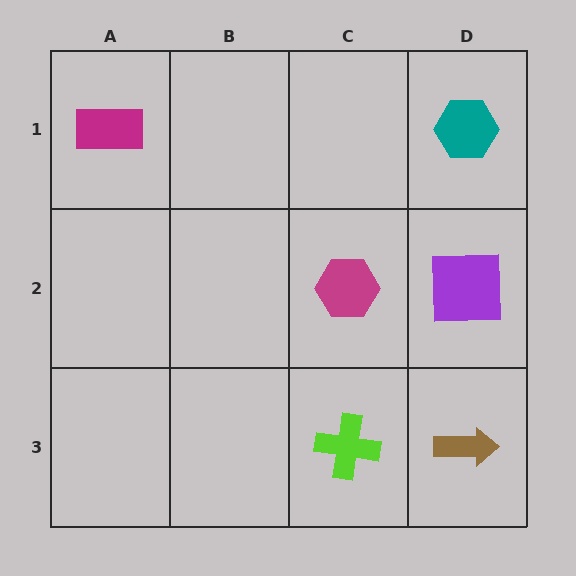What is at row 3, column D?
A brown arrow.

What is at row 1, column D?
A teal hexagon.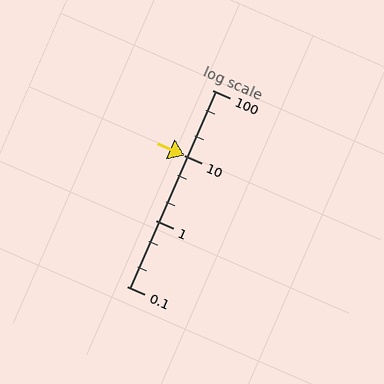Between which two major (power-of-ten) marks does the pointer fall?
The pointer is between 10 and 100.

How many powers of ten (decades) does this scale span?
The scale spans 3 decades, from 0.1 to 100.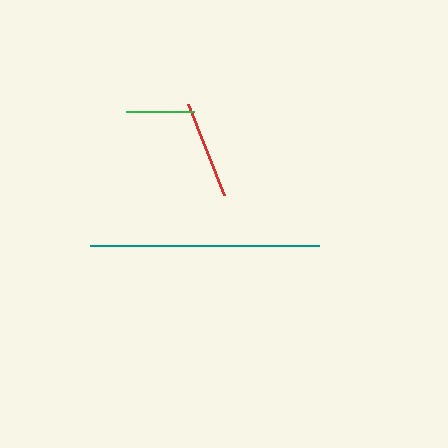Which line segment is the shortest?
The green line is the shortest at approximately 68 pixels.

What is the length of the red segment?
The red segment is approximately 98 pixels long.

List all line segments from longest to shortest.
From longest to shortest: teal, red, green.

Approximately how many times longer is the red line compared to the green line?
The red line is approximately 1.4 times the length of the green line.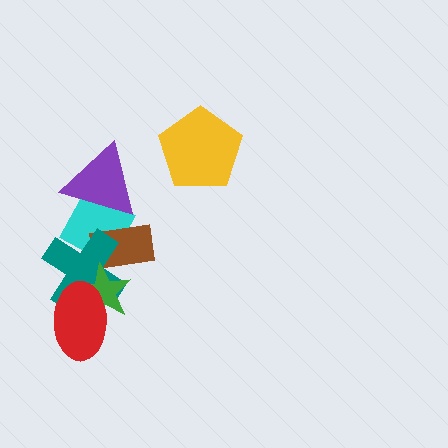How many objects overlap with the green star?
3 objects overlap with the green star.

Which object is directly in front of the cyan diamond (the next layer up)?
The brown rectangle is directly in front of the cyan diamond.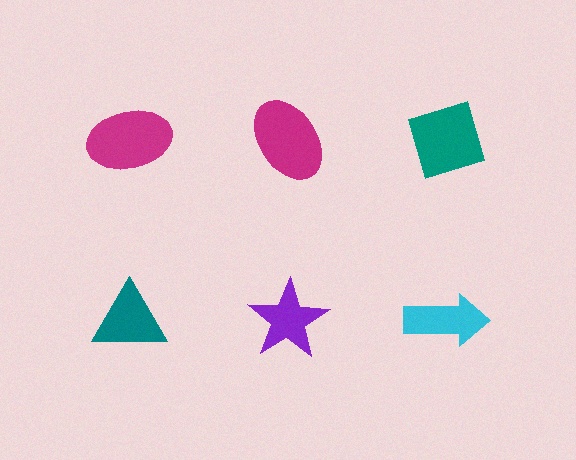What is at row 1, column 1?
A magenta ellipse.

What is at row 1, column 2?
A magenta ellipse.